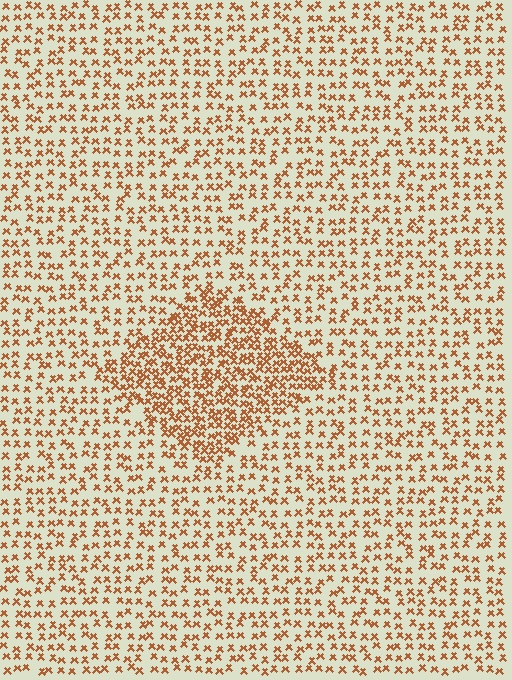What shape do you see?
I see a diamond.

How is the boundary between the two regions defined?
The boundary is defined by a change in element density (approximately 2.0x ratio). All elements are the same color, size, and shape.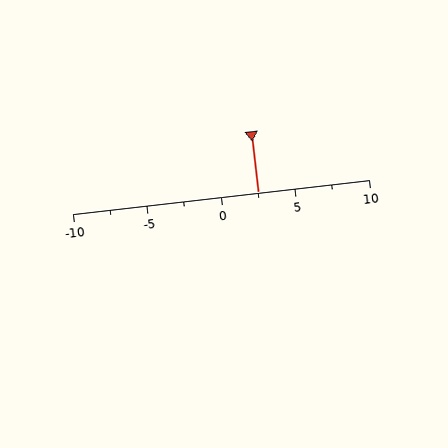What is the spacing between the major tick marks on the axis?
The major ticks are spaced 5 apart.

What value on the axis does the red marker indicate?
The marker indicates approximately 2.5.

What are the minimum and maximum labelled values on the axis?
The axis runs from -10 to 10.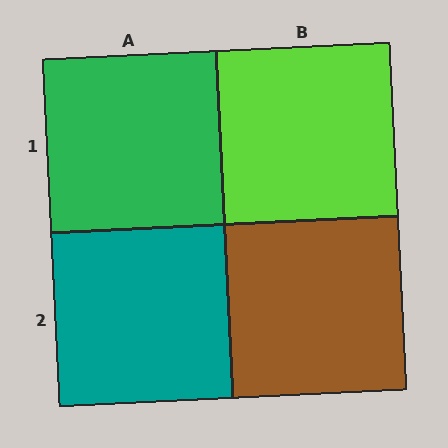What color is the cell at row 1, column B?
Lime.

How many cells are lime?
1 cell is lime.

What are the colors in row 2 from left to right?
Teal, brown.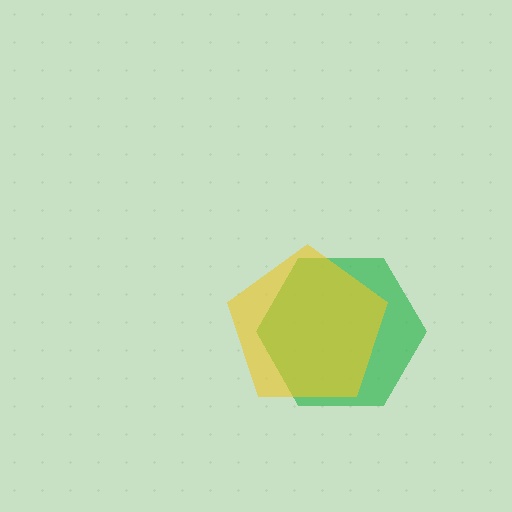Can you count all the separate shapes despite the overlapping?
Yes, there are 2 separate shapes.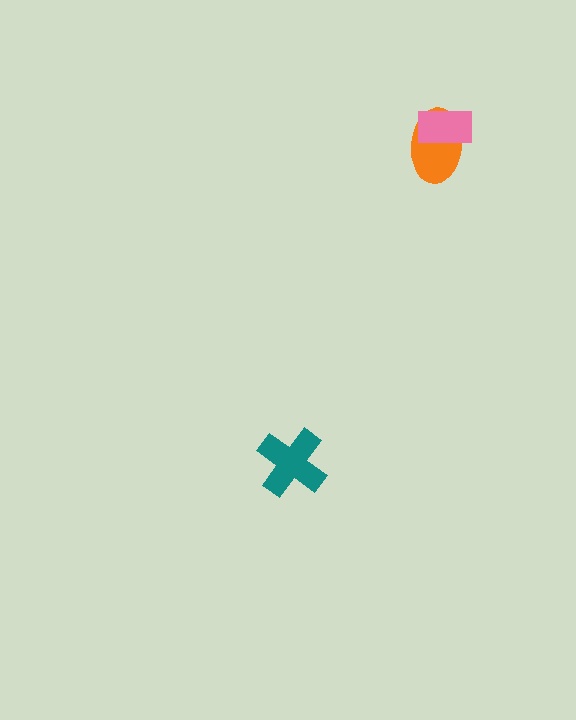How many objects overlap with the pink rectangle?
1 object overlaps with the pink rectangle.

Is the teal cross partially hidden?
No, no other shape covers it.